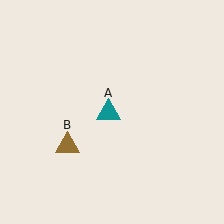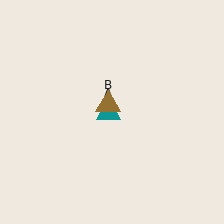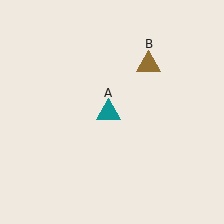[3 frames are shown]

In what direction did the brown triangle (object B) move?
The brown triangle (object B) moved up and to the right.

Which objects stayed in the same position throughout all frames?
Teal triangle (object A) remained stationary.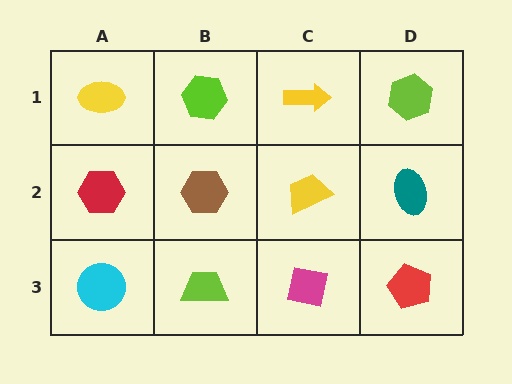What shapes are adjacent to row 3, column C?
A yellow trapezoid (row 2, column C), a lime trapezoid (row 3, column B), a red pentagon (row 3, column D).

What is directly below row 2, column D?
A red pentagon.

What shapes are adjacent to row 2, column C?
A yellow arrow (row 1, column C), a magenta square (row 3, column C), a brown hexagon (row 2, column B), a teal ellipse (row 2, column D).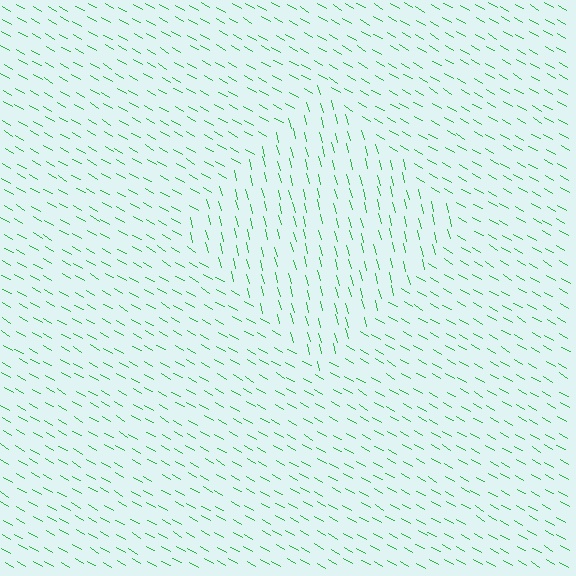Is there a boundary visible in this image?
Yes, there is a texture boundary formed by a change in line orientation.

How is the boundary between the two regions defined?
The boundary is defined purely by a change in line orientation (approximately 45 degrees difference). All lines are the same color and thickness.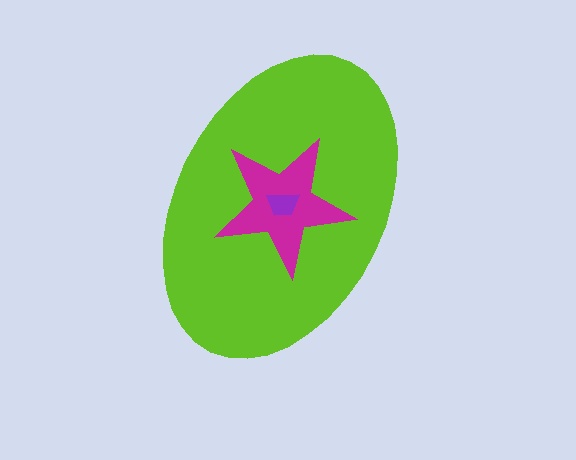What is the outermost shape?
The lime ellipse.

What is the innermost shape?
The purple trapezoid.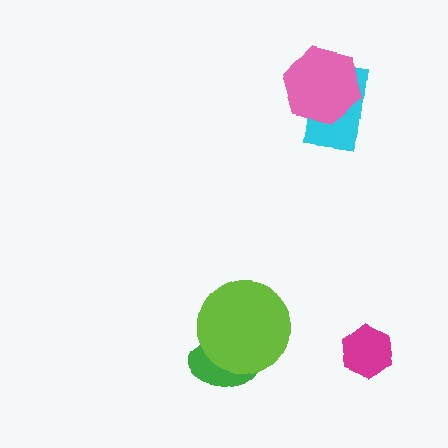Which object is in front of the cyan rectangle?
The pink hexagon is in front of the cyan rectangle.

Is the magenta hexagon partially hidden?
No, no other shape covers it.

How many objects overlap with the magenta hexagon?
0 objects overlap with the magenta hexagon.